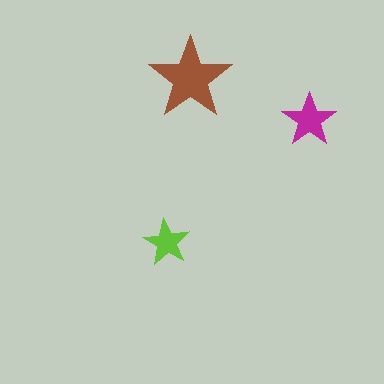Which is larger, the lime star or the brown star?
The brown one.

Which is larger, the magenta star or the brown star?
The brown one.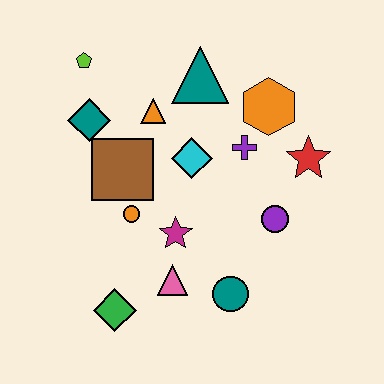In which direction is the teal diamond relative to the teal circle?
The teal diamond is above the teal circle.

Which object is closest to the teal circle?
The pink triangle is closest to the teal circle.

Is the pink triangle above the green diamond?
Yes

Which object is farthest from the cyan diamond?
The green diamond is farthest from the cyan diamond.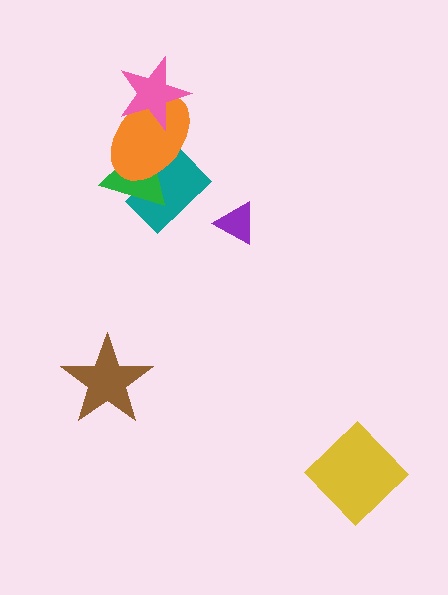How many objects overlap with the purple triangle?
0 objects overlap with the purple triangle.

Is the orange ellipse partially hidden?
Yes, it is partially covered by another shape.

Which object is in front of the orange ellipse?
The pink star is in front of the orange ellipse.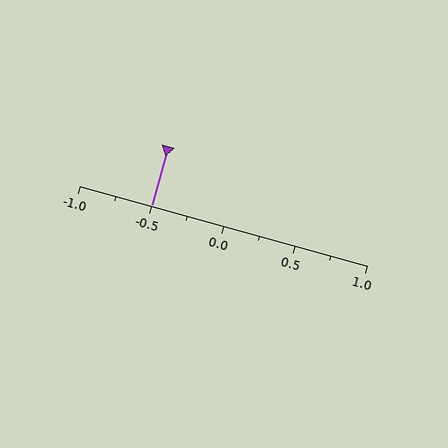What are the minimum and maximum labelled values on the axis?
The axis runs from -1.0 to 1.0.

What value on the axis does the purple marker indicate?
The marker indicates approximately -0.5.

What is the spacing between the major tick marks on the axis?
The major ticks are spaced 0.5 apart.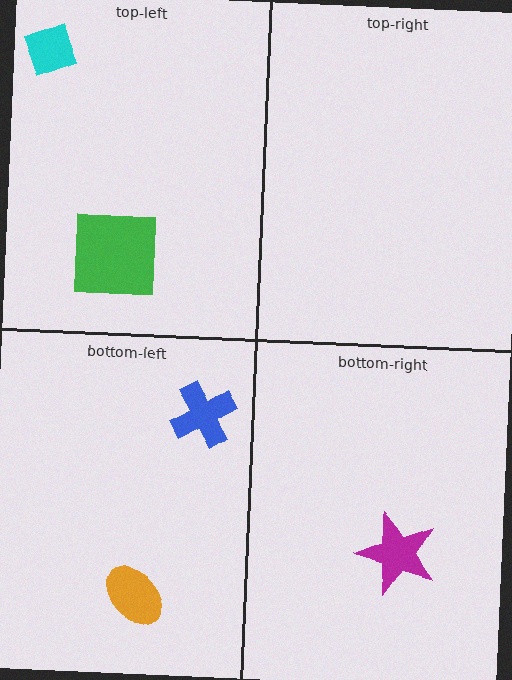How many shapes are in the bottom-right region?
1.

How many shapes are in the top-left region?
2.